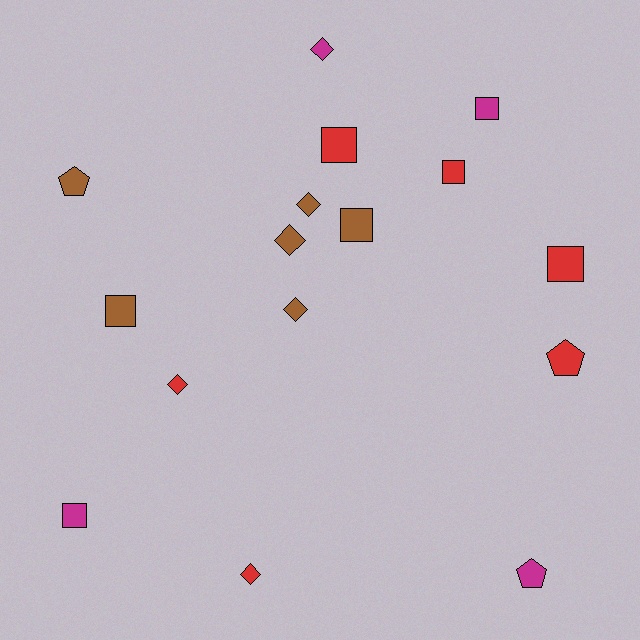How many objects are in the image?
There are 16 objects.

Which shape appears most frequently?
Square, with 7 objects.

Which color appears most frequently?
Red, with 6 objects.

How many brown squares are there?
There are 2 brown squares.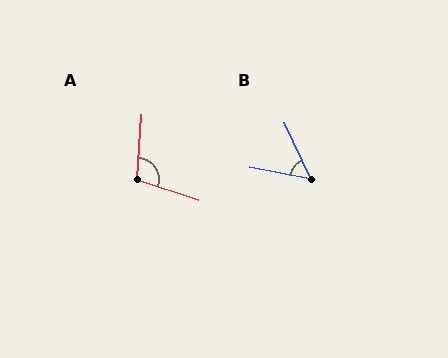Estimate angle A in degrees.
Approximately 104 degrees.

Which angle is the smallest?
B, at approximately 54 degrees.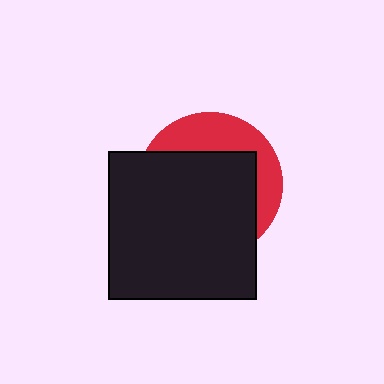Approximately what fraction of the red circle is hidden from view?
Roughly 68% of the red circle is hidden behind the black square.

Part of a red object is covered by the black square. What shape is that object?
It is a circle.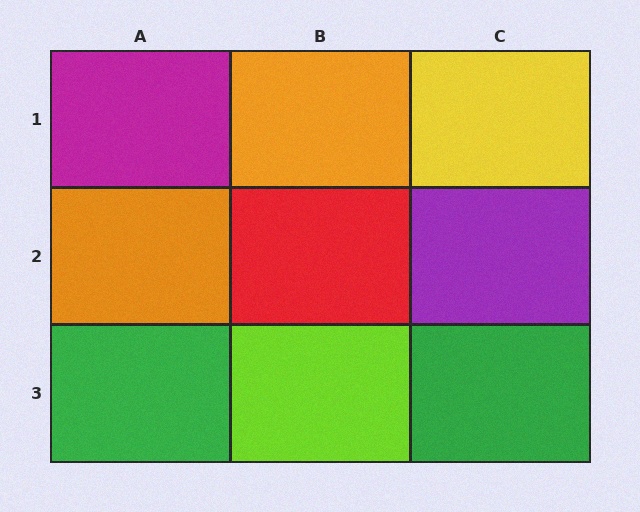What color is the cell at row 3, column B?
Lime.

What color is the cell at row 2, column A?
Orange.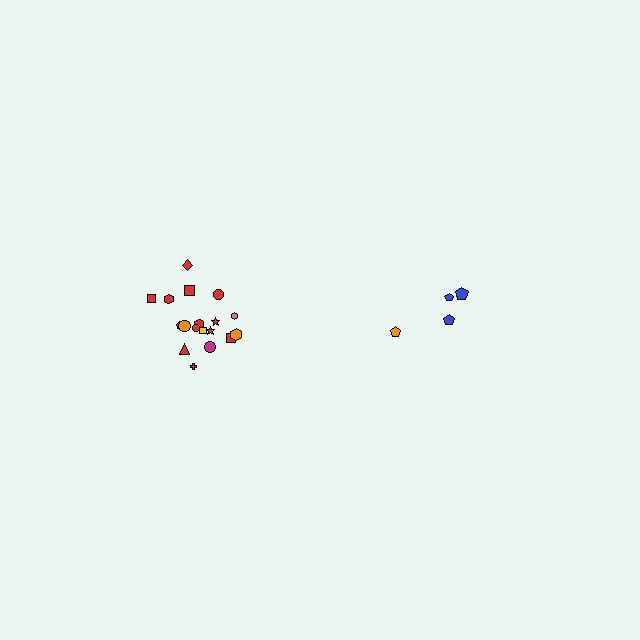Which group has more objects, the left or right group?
The left group.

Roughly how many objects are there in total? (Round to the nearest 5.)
Roughly 20 objects in total.